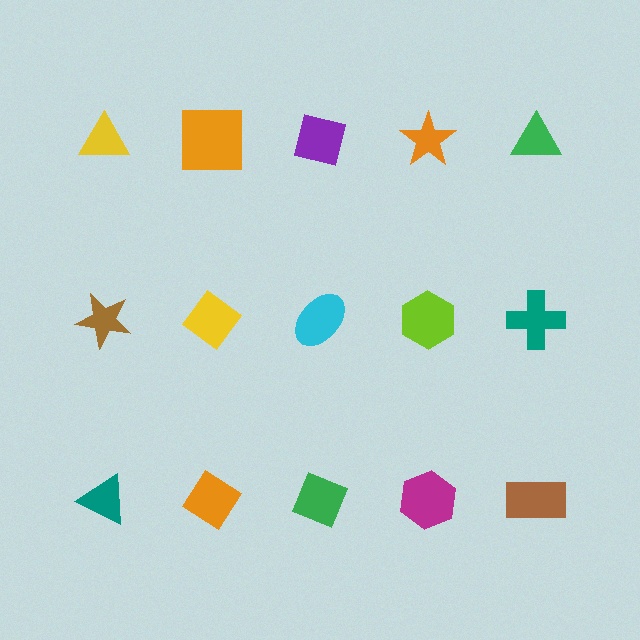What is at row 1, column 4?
An orange star.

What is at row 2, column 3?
A cyan ellipse.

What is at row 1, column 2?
An orange square.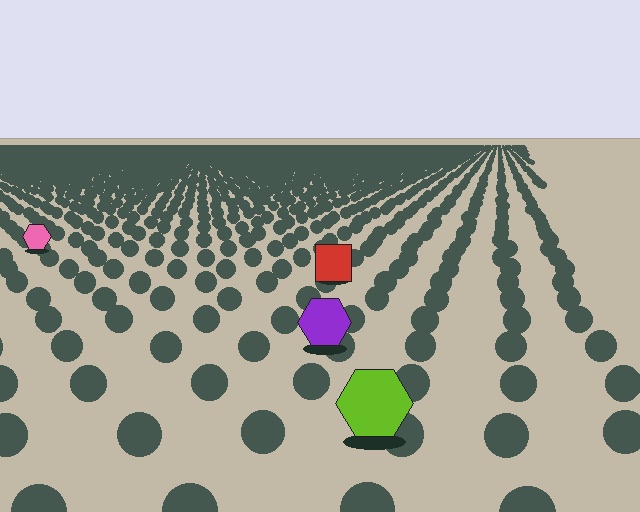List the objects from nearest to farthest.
From nearest to farthest: the lime hexagon, the purple hexagon, the red square, the pink hexagon.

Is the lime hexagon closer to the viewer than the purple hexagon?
Yes. The lime hexagon is closer — you can tell from the texture gradient: the ground texture is coarser near it.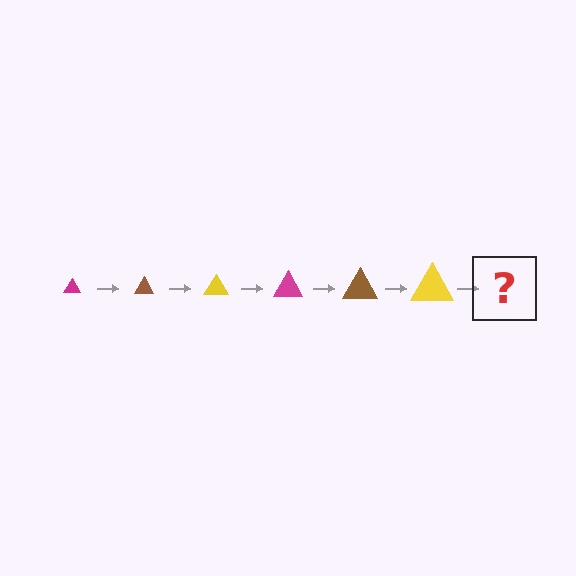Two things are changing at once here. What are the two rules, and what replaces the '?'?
The two rules are that the triangle grows larger each step and the color cycles through magenta, brown, and yellow. The '?' should be a magenta triangle, larger than the previous one.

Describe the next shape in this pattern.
It should be a magenta triangle, larger than the previous one.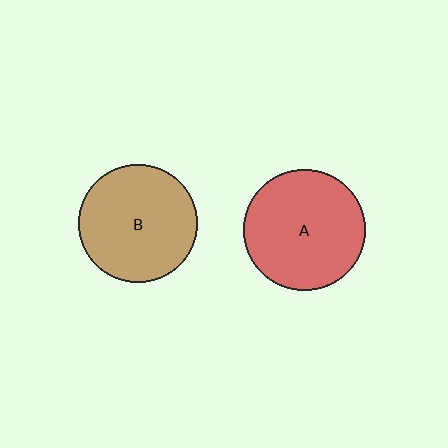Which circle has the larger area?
Circle A (red).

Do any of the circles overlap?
No, none of the circles overlap.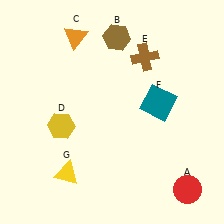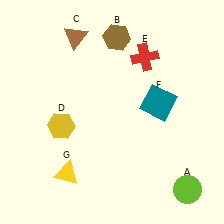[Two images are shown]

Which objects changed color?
A changed from red to lime. C changed from orange to brown. E changed from brown to red.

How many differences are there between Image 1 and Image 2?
There are 3 differences between the two images.